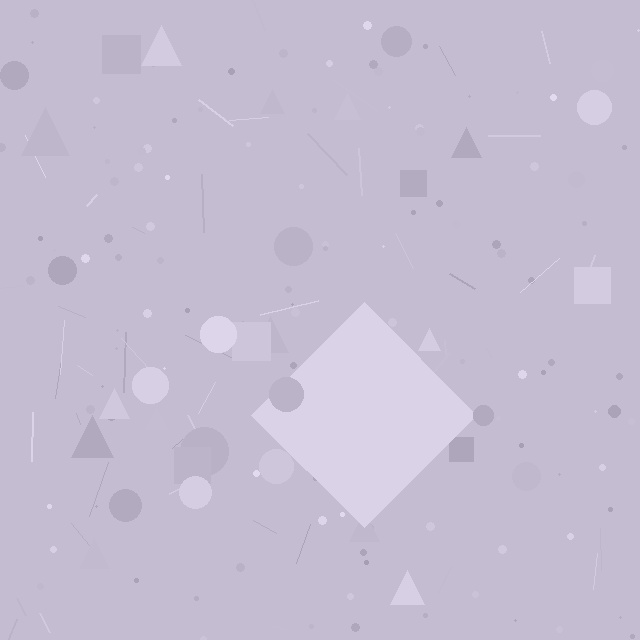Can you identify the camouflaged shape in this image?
The camouflaged shape is a diamond.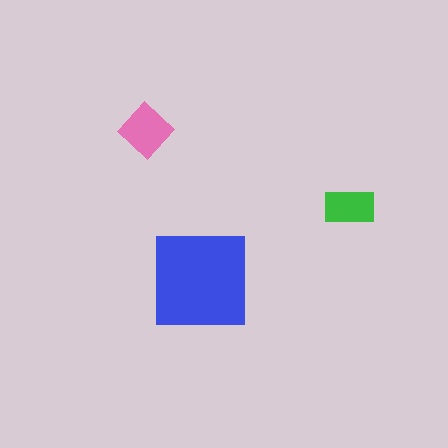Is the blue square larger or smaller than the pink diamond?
Larger.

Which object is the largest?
The blue square.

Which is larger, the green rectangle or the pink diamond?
The pink diamond.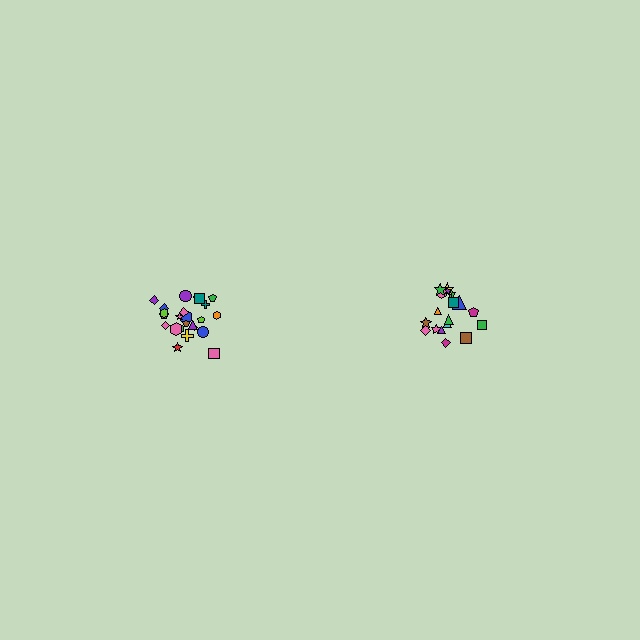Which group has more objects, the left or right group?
The left group.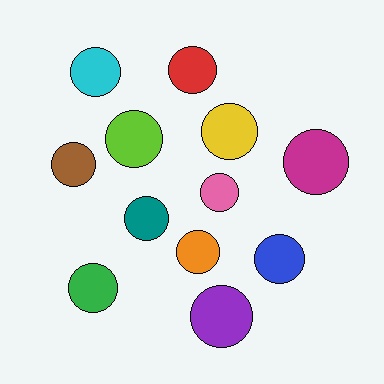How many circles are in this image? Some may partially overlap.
There are 12 circles.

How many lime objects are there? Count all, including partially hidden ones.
There is 1 lime object.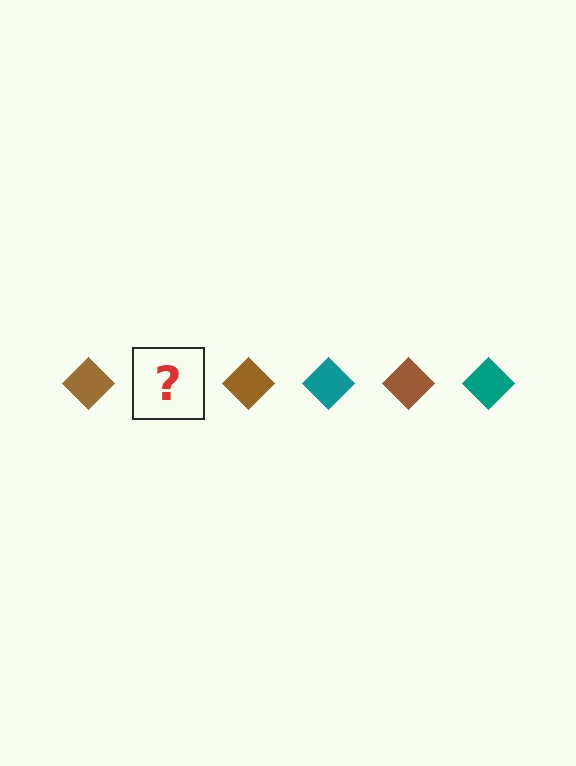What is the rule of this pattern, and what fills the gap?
The rule is that the pattern cycles through brown, teal diamonds. The gap should be filled with a teal diamond.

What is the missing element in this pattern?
The missing element is a teal diamond.